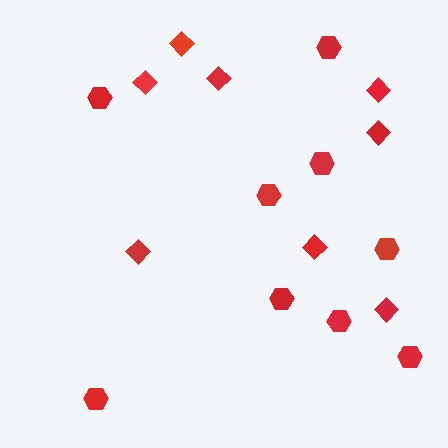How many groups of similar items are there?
There are 2 groups: one group of hexagons (9) and one group of diamonds (8).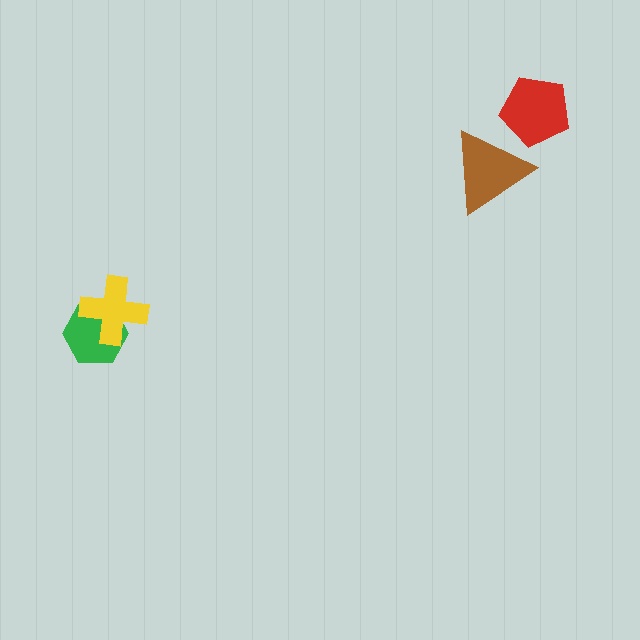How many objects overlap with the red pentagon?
1 object overlaps with the red pentagon.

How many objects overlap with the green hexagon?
1 object overlaps with the green hexagon.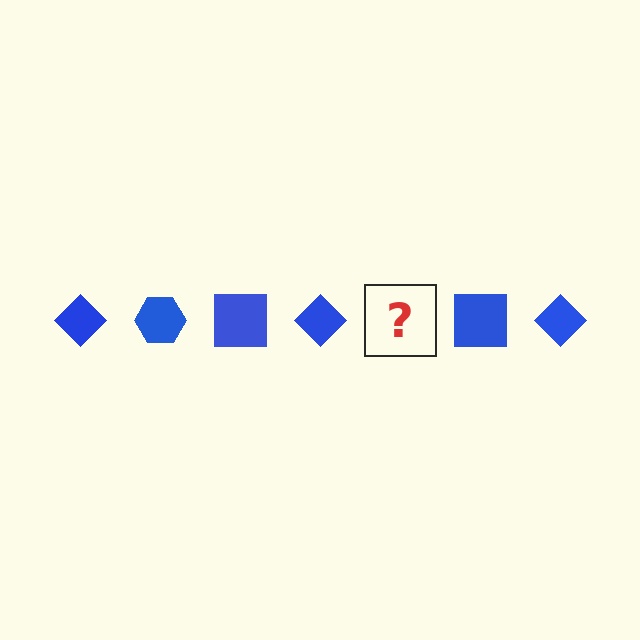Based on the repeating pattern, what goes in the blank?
The blank should be a blue hexagon.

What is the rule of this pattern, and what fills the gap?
The rule is that the pattern cycles through diamond, hexagon, square shapes in blue. The gap should be filled with a blue hexagon.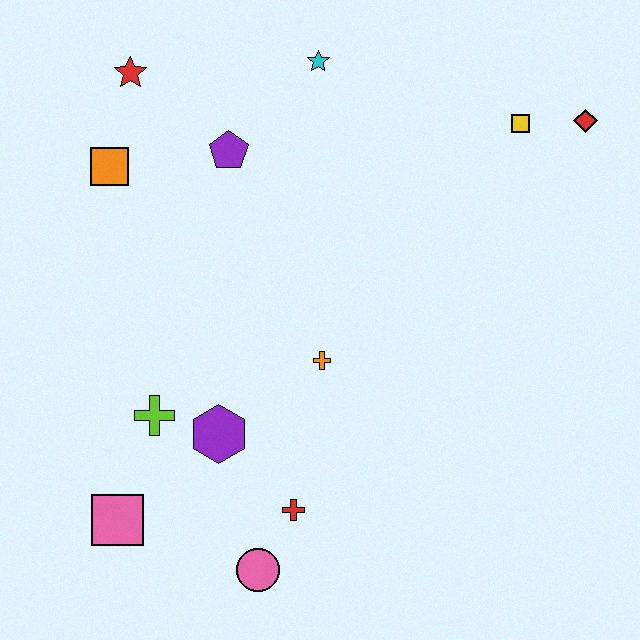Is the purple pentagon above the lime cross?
Yes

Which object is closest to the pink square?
The lime cross is closest to the pink square.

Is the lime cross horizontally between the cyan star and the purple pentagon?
No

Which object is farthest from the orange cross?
The red diamond is farthest from the orange cross.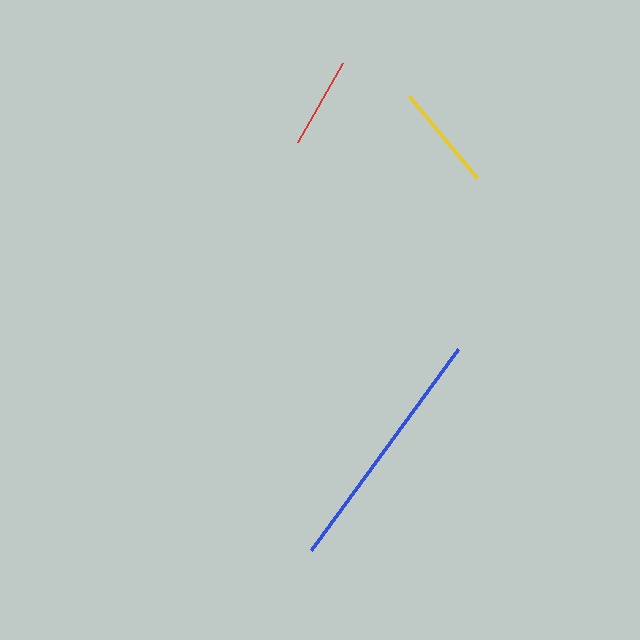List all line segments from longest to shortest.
From longest to shortest: blue, yellow, red.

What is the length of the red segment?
The red segment is approximately 91 pixels long.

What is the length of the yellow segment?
The yellow segment is approximately 107 pixels long.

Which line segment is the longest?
The blue line is the longest at approximately 249 pixels.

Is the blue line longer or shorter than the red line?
The blue line is longer than the red line.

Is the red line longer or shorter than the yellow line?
The yellow line is longer than the red line.